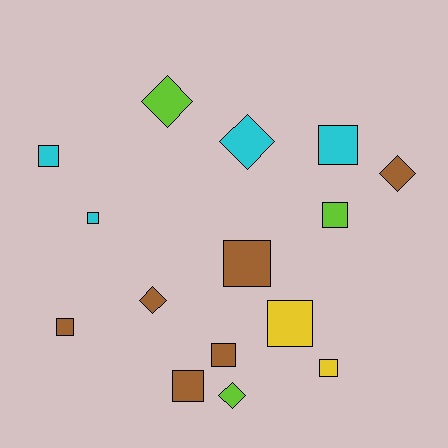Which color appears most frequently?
Brown, with 6 objects.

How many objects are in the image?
There are 15 objects.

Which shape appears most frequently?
Square, with 10 objects.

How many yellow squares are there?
There are 2 yellow squares.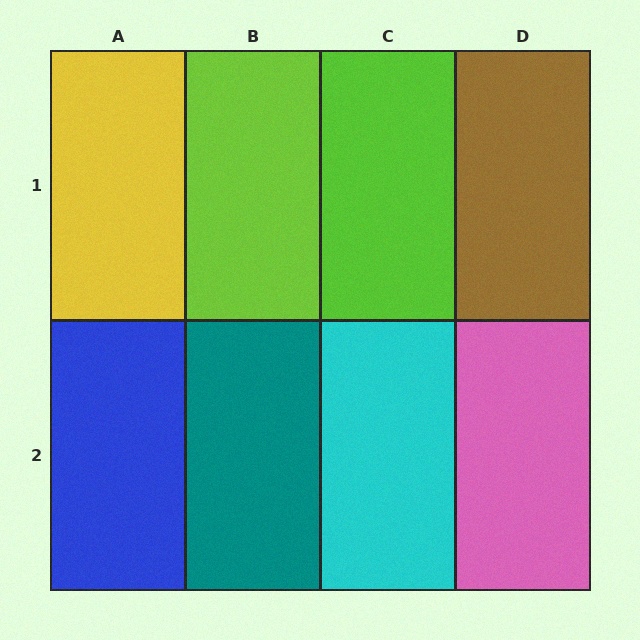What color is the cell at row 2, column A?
Blue.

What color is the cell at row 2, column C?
Cyan.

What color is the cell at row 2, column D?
Pink.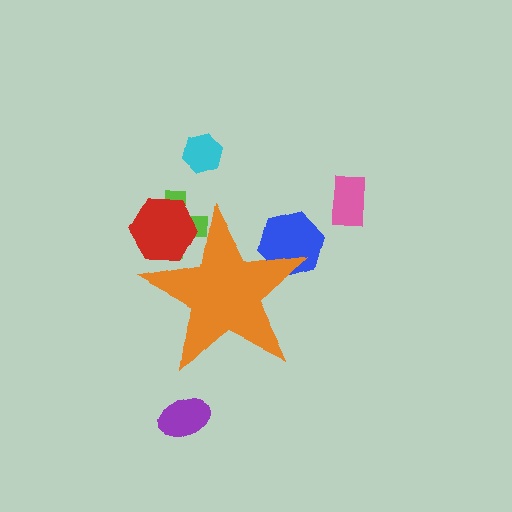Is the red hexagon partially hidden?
Yes, the red hexagon is partially hidden behind the orange star.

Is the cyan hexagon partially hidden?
No, the cyan hexagon is fully visible.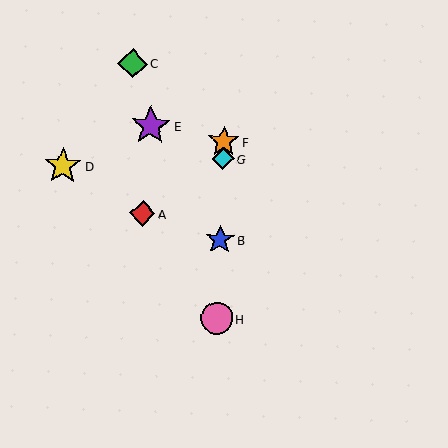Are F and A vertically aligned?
No, F is at x≈224 and A is at x≈142.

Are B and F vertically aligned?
Yes, both are at x≈220.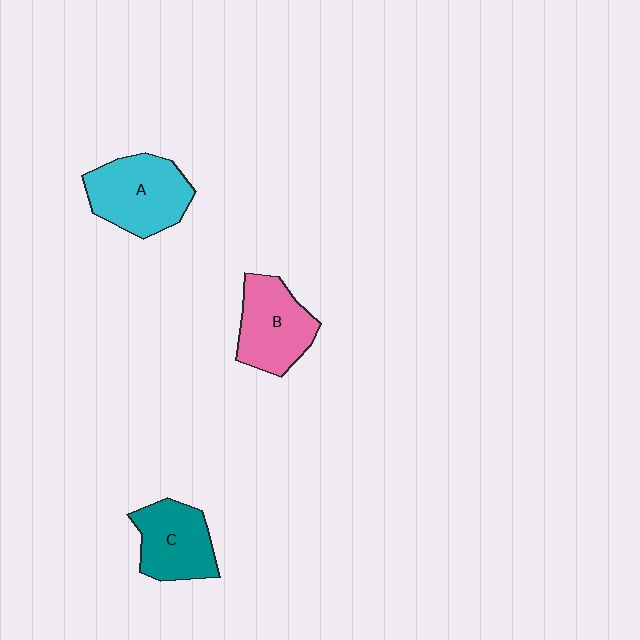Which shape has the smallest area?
Shape C (teal).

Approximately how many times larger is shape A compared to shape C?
Approximately 1.2 times.